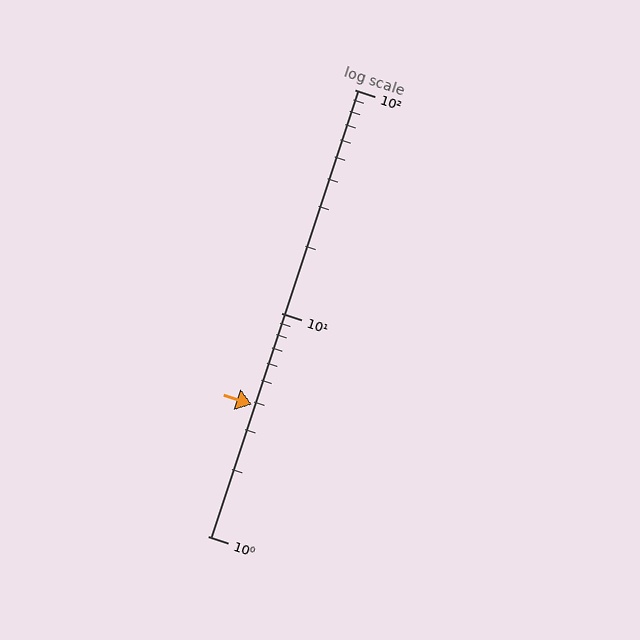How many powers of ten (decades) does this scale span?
The scale spans 2 decades, from 1 to 100.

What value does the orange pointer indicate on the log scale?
The pointer indicates approximately 3.9.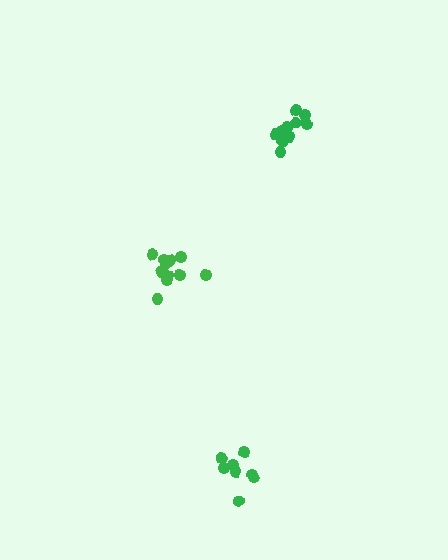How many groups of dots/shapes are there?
There are 3 groups.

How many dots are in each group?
Group 1: 11 dots, Group 2: 11 dots, Group 3: 8 dots (30 total).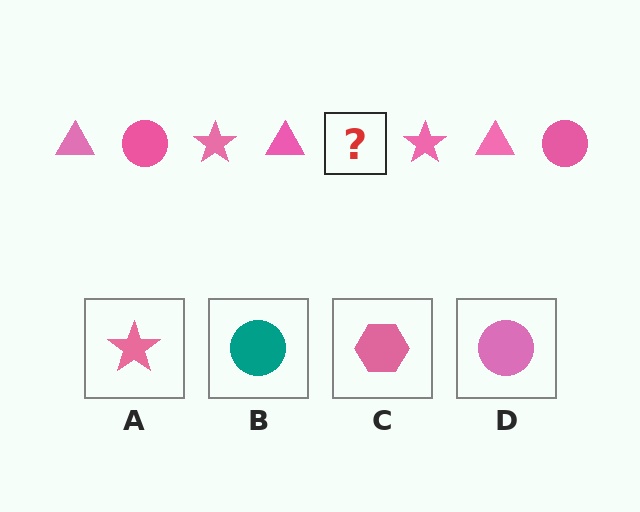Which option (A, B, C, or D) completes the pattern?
D.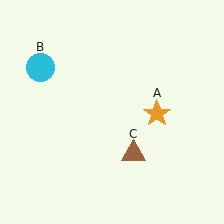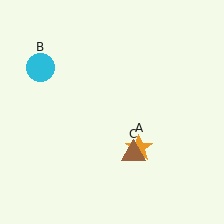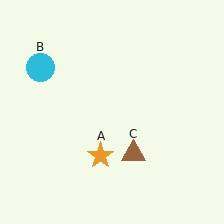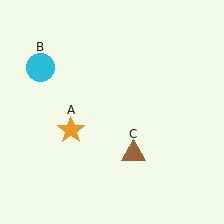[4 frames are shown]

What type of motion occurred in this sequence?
The orange star (object A) rotated clockwise around the center of the scene.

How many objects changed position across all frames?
1 object changed position: orange star (object A).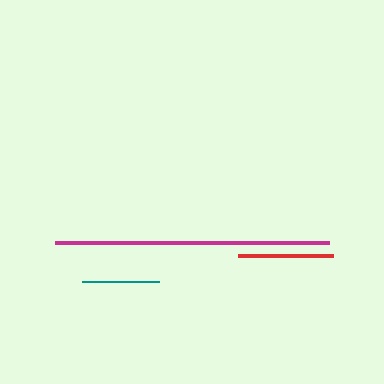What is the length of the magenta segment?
The magenta segment is approximately 274 pixels long.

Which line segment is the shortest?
The teal line is the shortest at approximately 77 pixels.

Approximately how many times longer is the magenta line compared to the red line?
The magenta line is approximately 2.9 times the length of the red line.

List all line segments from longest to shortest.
From longest to shortest: magenta, red, teal.